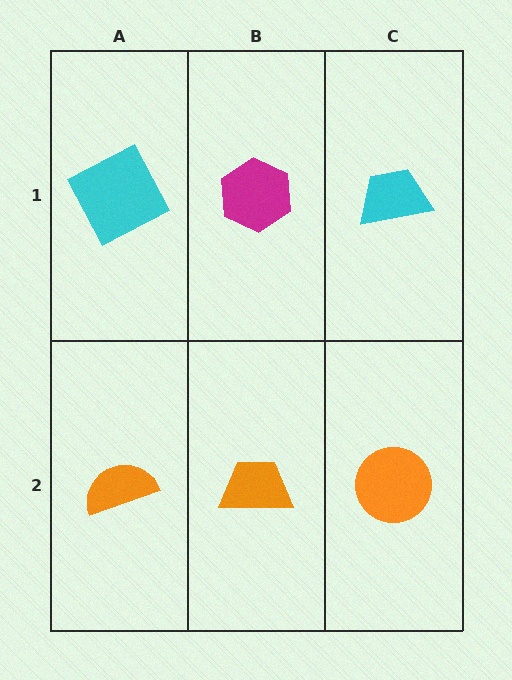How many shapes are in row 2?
3 shapes.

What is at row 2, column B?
An orange trapezoid.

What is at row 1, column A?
A cyan square.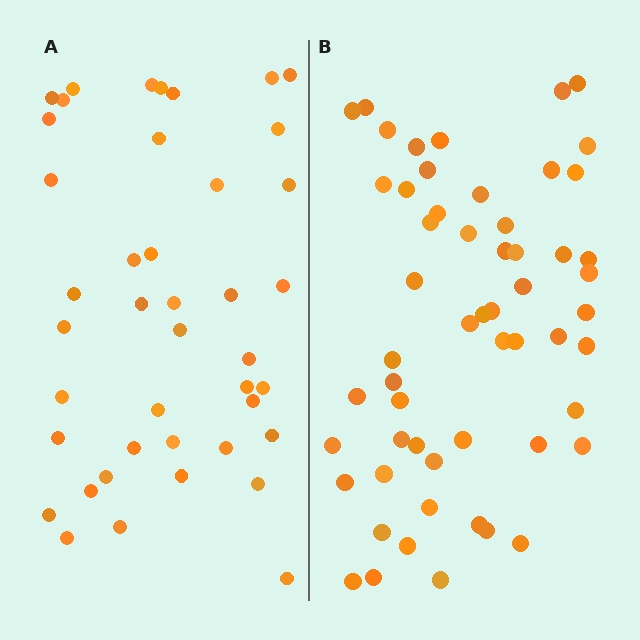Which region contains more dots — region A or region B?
Region B (the right region) has more dots.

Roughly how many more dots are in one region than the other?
Region B has approximately 15 more dots than region A.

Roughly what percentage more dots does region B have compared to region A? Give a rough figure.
About 35% more.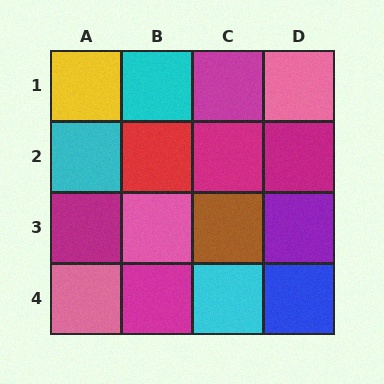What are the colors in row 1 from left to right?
Yellow, cyan, magenta, pink.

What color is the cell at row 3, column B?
Pink.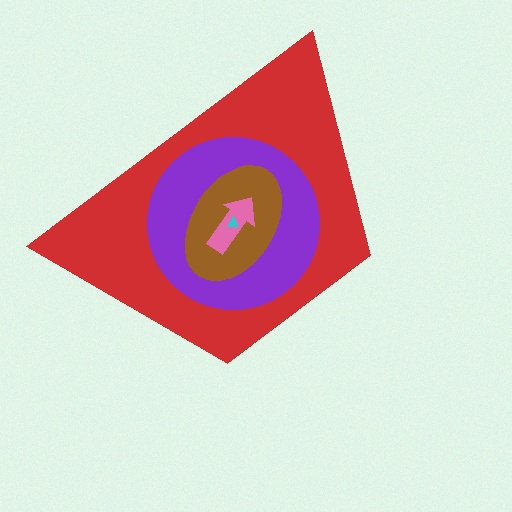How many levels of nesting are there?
5.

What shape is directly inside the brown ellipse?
The pink arrow.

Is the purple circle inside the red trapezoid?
Yes.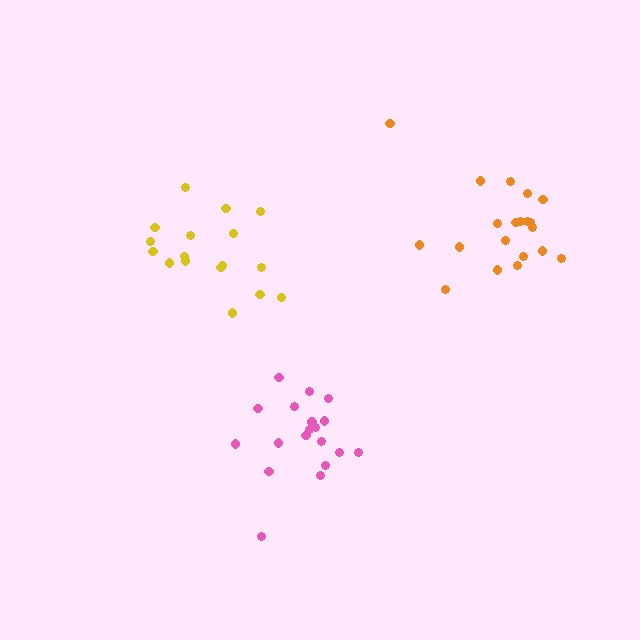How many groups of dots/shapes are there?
There are 3 groups.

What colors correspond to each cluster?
The clusters are colored: pink, yellow, orange.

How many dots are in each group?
Group 1: 19 dots, Group 2: 17 dots, Group 3: 20 dots (56 total).